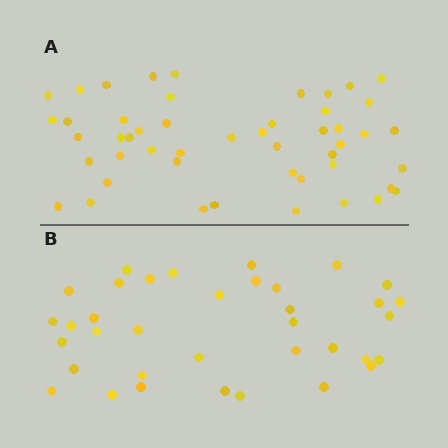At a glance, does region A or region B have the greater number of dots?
Region A (the top region) has more dots.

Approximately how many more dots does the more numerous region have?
Region A has approximately 15 more dots than region B.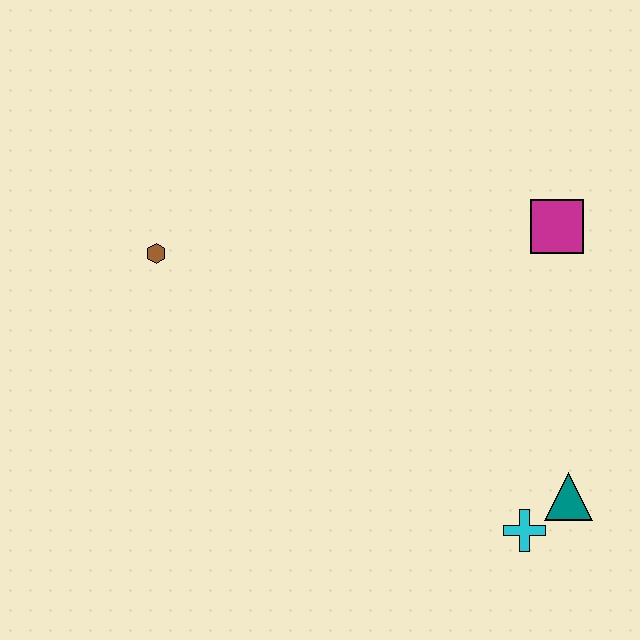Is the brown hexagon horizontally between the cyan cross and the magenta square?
No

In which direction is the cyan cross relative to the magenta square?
The cyan cross is below the magenta square.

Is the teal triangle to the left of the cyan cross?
No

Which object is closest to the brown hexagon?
The magenta square is closest to the brown hexagon.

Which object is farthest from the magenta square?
The brown hexagon is farthest from the magenta square.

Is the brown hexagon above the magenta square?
No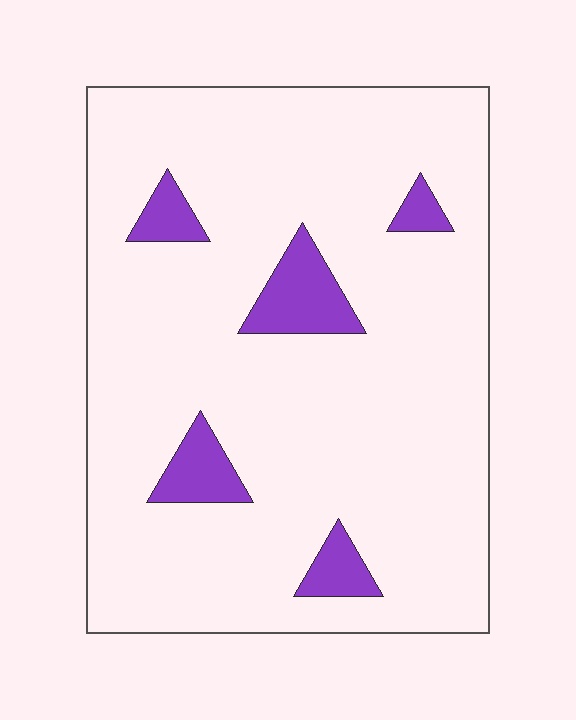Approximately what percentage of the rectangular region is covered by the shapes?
Approximately 10%.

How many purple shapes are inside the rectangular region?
5.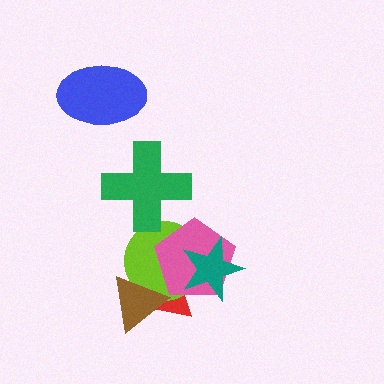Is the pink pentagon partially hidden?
Yes, it is partially covered by another shape.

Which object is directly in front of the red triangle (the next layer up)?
The lime circle is directly in front of the red triangle.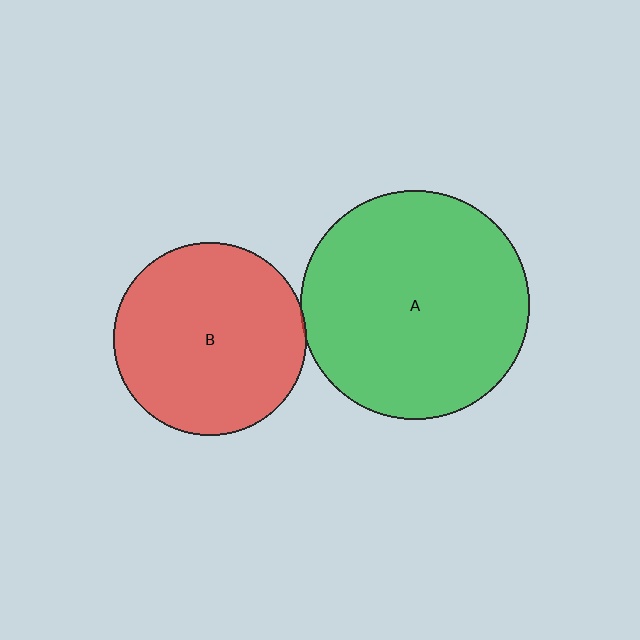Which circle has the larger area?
Circle A (green).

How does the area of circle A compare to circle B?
Approximately 1.4 times.